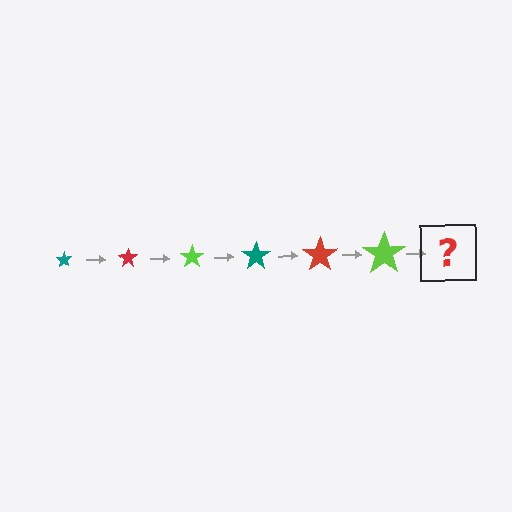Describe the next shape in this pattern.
It should be a teal star, larger than the previous one.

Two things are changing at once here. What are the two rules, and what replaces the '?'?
The two rules are that the star grows larger each step and the color cycles through teal, red, and lime. The '?' should be a teal star, larger than the previous one.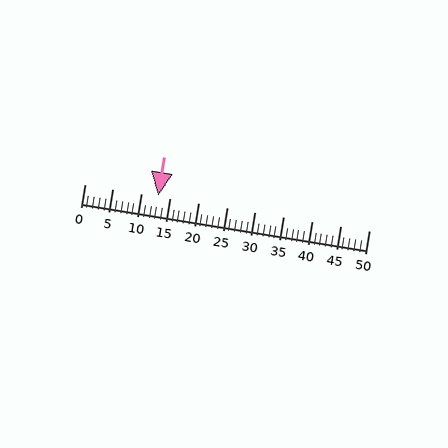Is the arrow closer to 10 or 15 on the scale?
The arrow is closer to 15.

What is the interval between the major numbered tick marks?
The major tick marks are spaced 5 units apart.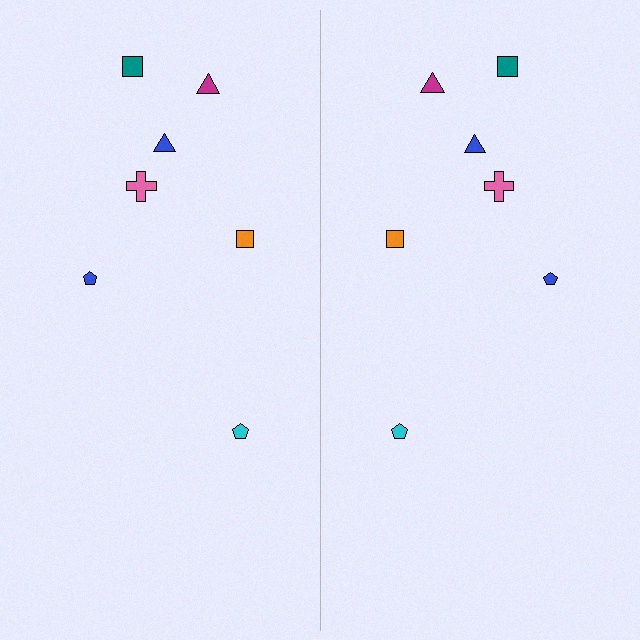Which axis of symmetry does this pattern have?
The pattern has a vertical axis of symmetry running through the center of the image.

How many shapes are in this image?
There are 14 shapes in this image.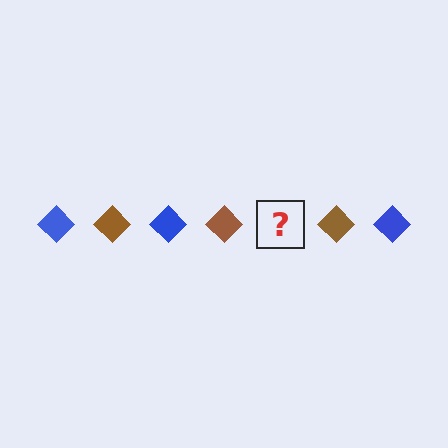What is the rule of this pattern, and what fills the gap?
The rule is that the pattern cycles through blue, brown diamonds. The gap should be filled with a blue diamond.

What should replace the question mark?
The question mark should be replaced with a blue diamond.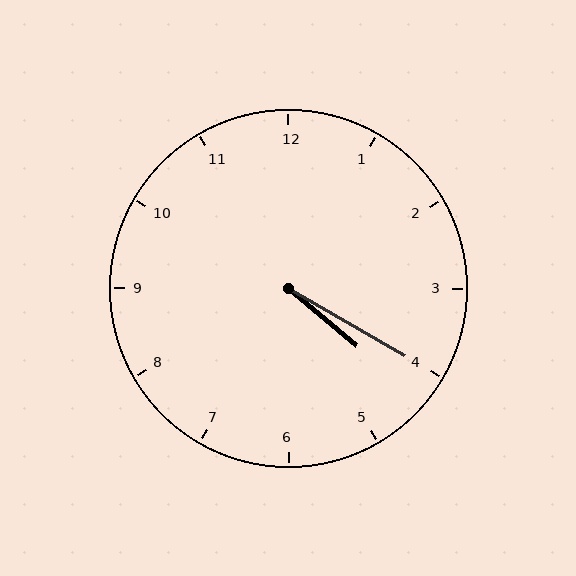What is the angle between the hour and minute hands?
Approximately 10 degrees.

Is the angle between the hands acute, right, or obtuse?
It is acute.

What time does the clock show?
4:20.